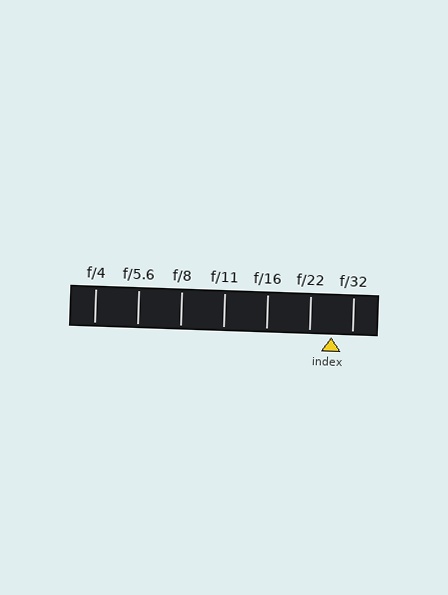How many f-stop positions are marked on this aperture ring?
There are 7 f-stop positions marked.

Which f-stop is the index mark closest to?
The index mark is closest to f/32.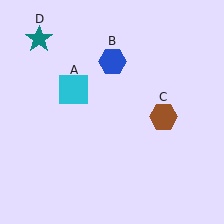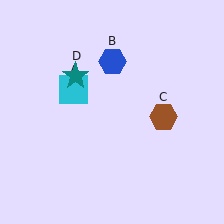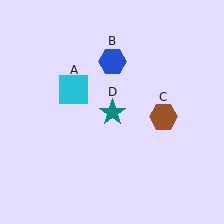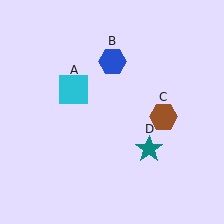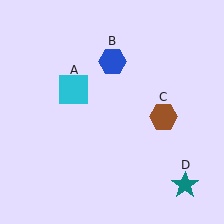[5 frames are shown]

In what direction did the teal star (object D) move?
The teal star (object D) moved down and to the right.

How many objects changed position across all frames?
1 object changed position: teal star (object D).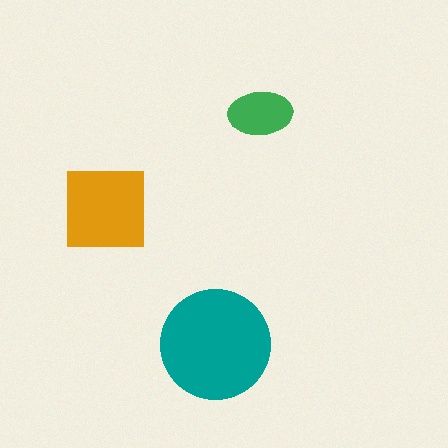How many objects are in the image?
There are 3 objects in the image.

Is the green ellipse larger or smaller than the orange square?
Smaller.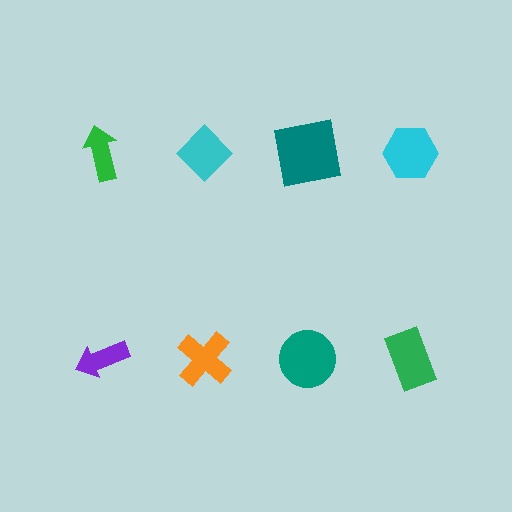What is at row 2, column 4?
A green rectangle.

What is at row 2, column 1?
A purple arrow.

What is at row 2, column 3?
A teal circle.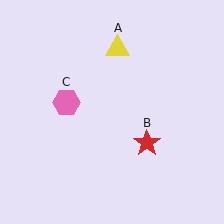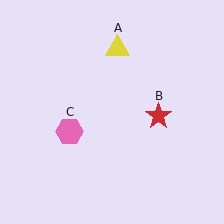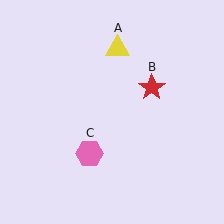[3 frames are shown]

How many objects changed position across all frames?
2 objects changed position: red star (object B), pink hexagon (object C).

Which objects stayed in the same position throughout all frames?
Yellow triangle (object A) remained stationary.